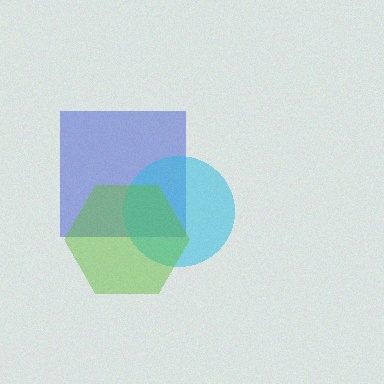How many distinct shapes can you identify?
There are 3 distinct shapes: a blue square, a cyan circle, a lime hexagon.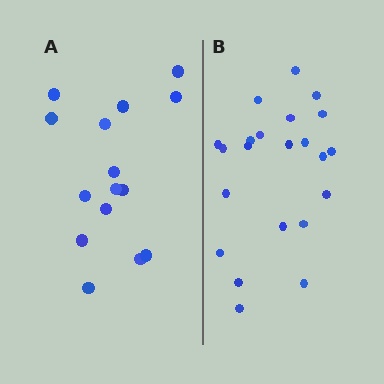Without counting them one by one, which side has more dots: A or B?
Region B (the right region) has more dots.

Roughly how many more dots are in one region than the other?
Region B has roughly 8 or so more dots than region A.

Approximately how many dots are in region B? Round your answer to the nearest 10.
About 20 dots. (The exact count is 22, which rounds to 20.)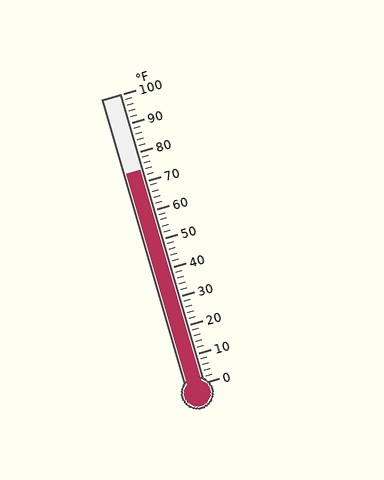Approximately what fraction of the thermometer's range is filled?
The thermometer is filled to approximately 75% of its range.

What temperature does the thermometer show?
The thermometer shows approximately 74°F.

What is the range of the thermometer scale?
The thermometer scale ranges from 0°F to 100°F.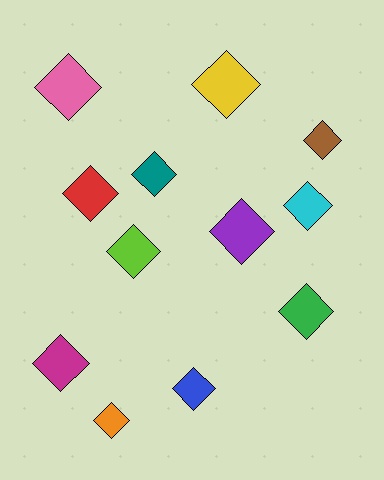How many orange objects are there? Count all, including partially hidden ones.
There is 1 orange object.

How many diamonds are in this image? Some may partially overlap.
There are 12 diamonds.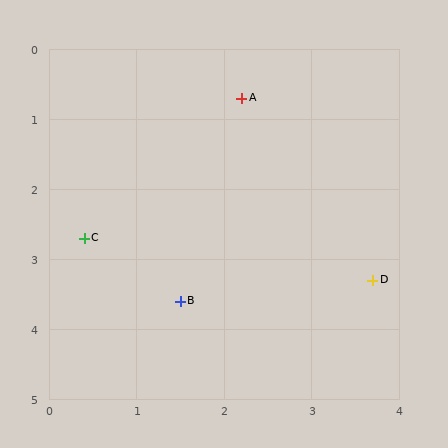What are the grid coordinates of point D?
Point D is at approximately (3.7, 3.3).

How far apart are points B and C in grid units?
Points B and C are about 1.4 grid units apart.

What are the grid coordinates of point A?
Point A is at approximately (2.2, 0.7).